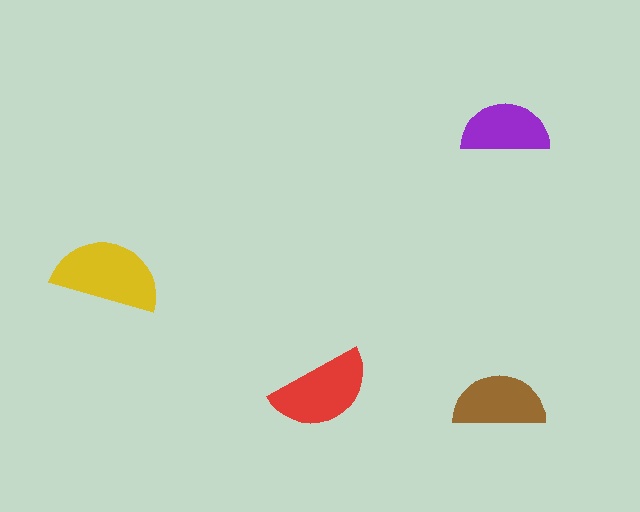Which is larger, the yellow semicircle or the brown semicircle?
The yellow one.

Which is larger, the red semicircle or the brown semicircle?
The red one.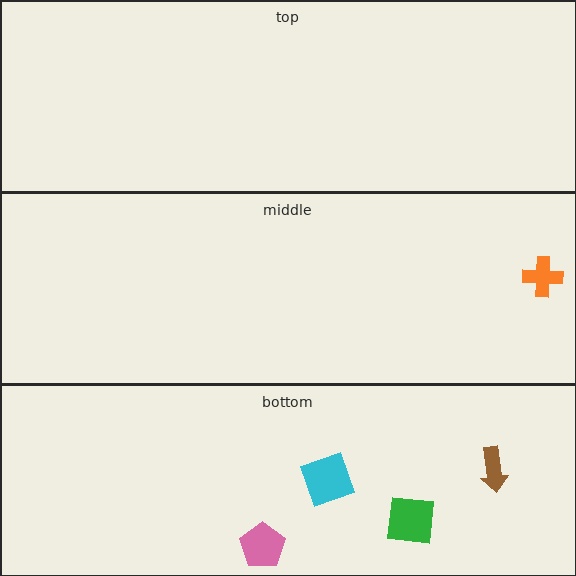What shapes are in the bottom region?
The green square, the cyan square, the brown arrow, the pink pentagon.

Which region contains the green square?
The bottom region.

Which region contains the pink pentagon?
The bottom region.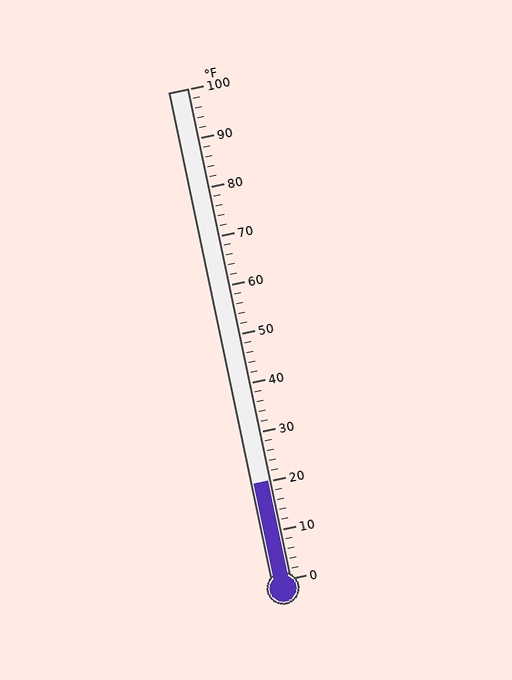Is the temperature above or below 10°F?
The temperature is above 10°F.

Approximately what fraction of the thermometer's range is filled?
The thermometer is filled to approximately 20% of its range.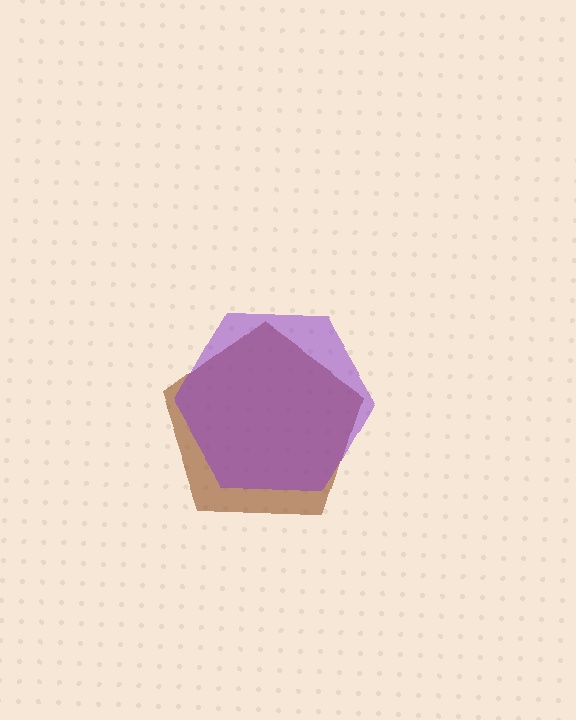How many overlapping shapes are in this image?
There are 2 overlapping shapes in the image.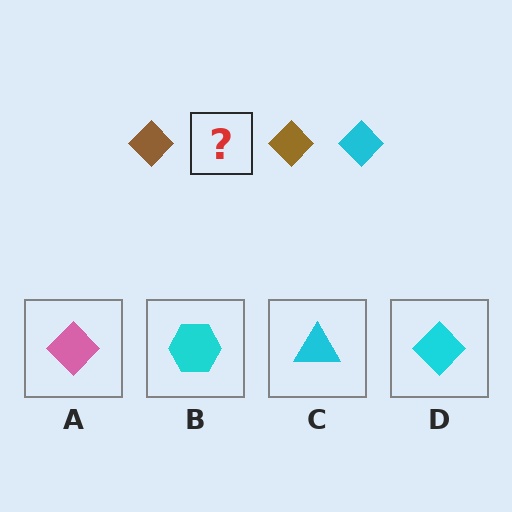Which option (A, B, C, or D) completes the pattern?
D.